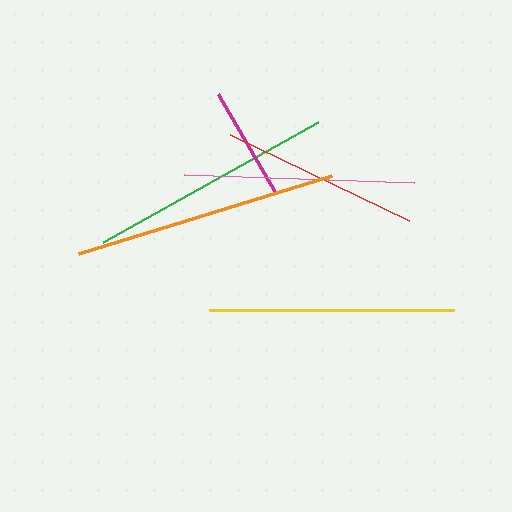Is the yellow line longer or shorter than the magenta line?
The yellow line is longer than the magenta line.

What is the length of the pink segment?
The pink segment is approximately 231 pixels long.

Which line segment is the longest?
The orange line is the longest at approximately 265 pixels.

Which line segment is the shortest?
The magenta line is the shortest at approximately 114 pixels.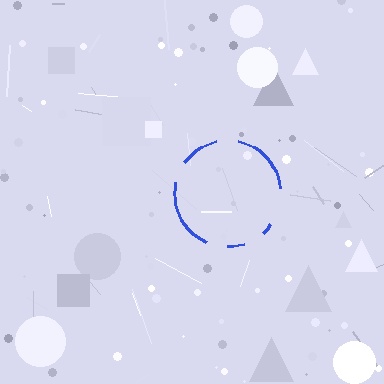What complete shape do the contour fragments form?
The contour fragments form a circle.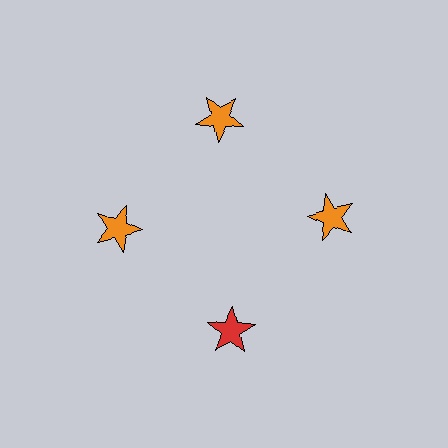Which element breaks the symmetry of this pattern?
The red star at roughly the 6 o'clock position breaks the symmetry. All other shapes are orange stars.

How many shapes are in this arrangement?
There are 4 shapes arranged in a ring pattern.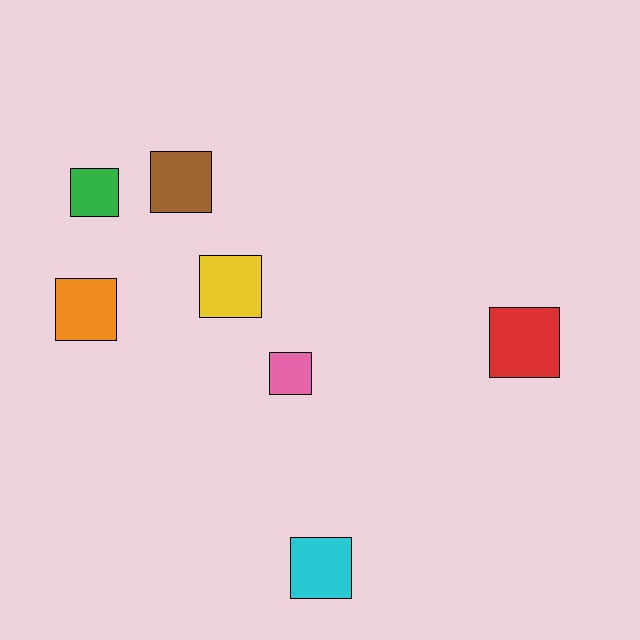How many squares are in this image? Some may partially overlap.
There are 7 squares.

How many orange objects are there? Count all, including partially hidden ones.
There is 1 orange object.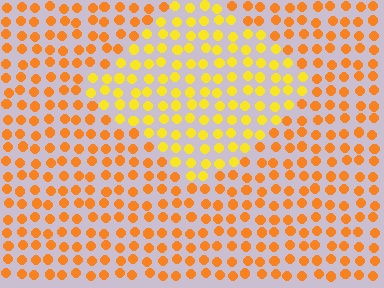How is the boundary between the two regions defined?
The boundary is defined purely by a slight shift in hue (about 28 degrees). Spacing, size, and orientation are identical on both sides.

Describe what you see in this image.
The image is filled with small orange elements in a uniform arrangement. A diamond-shaped region is visible where the elements are tinted to a slightly different hue, forming a subtle color boundary.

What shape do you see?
I see a diamond.